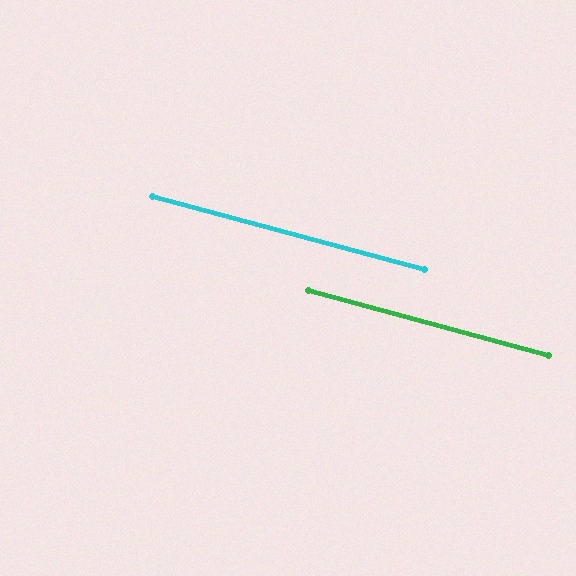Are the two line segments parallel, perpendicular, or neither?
Parallel — their directions differ by only 0.2°.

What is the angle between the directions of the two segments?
Approximately 0 degrees.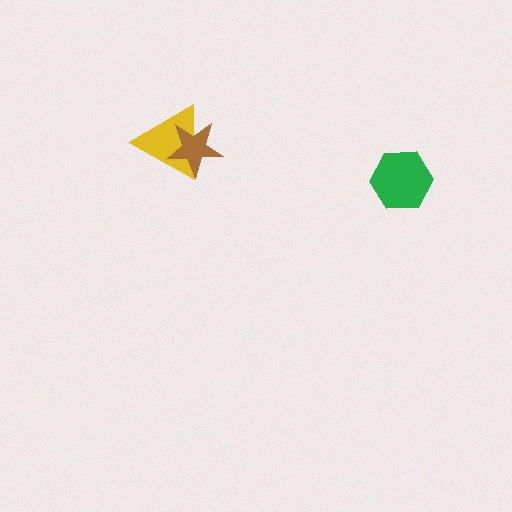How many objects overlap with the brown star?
1 object overlaps with the brown star.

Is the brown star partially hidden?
No, no other shape covers it.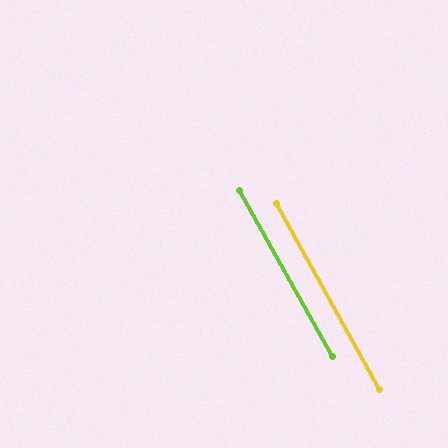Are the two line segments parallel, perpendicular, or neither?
Parallel — their directions differ by only 0.1°.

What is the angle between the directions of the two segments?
Approximately 0 degrees.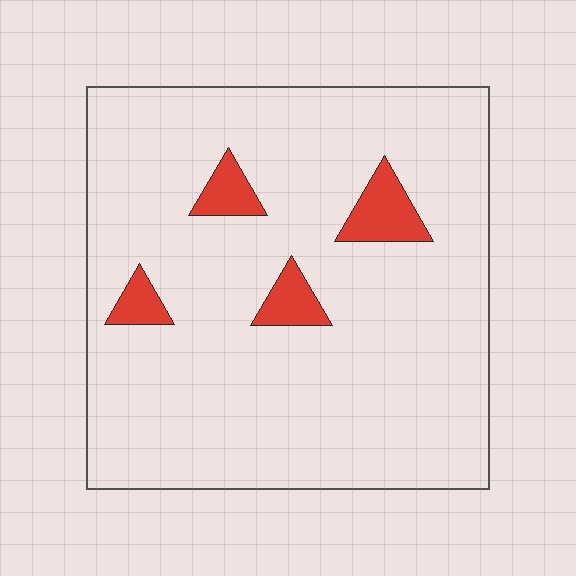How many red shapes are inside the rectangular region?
4.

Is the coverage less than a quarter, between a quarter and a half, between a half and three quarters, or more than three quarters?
Less than a quarter.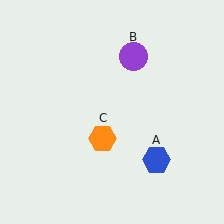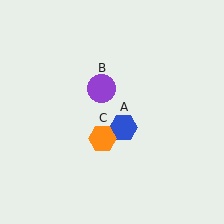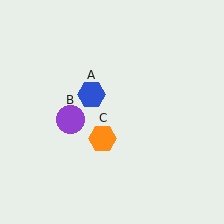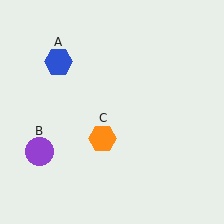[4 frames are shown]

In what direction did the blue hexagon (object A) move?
The blue hexagon (object A) moved up and to the left.